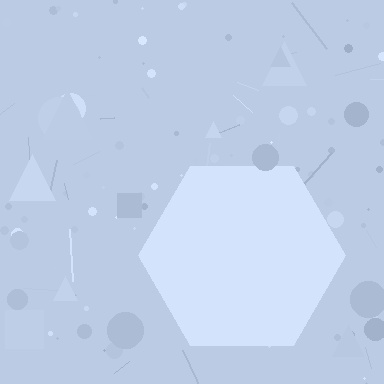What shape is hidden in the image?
A hexagon is hidden in the image.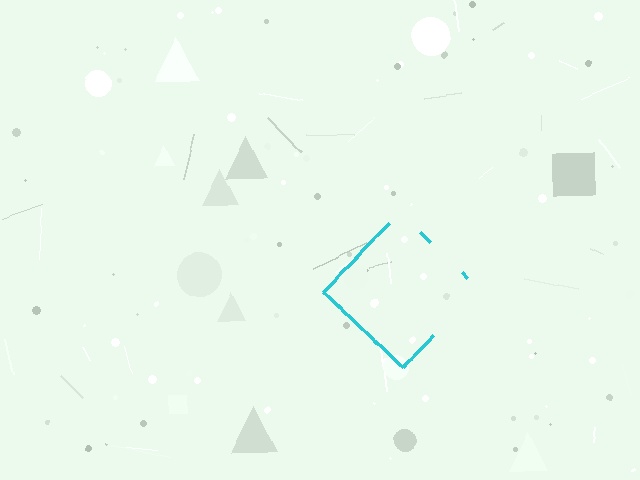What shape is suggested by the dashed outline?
The dashed outline suggests a diamond.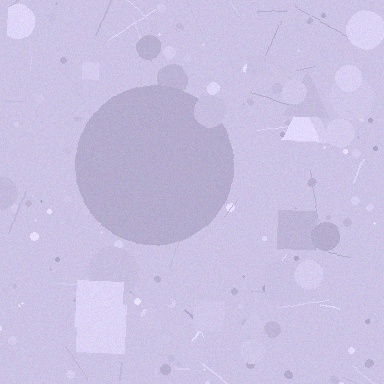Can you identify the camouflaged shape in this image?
The camouflaged shape is a circle.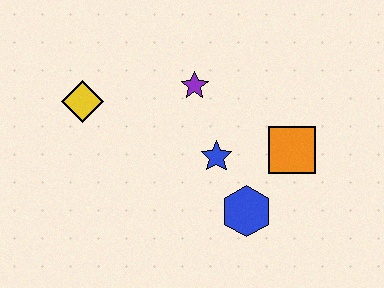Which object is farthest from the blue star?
The yellow diamond is farthest from the blue star.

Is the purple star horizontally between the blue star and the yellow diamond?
Yes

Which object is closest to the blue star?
The blue hexagon is closest to the blue star.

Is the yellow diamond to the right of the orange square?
No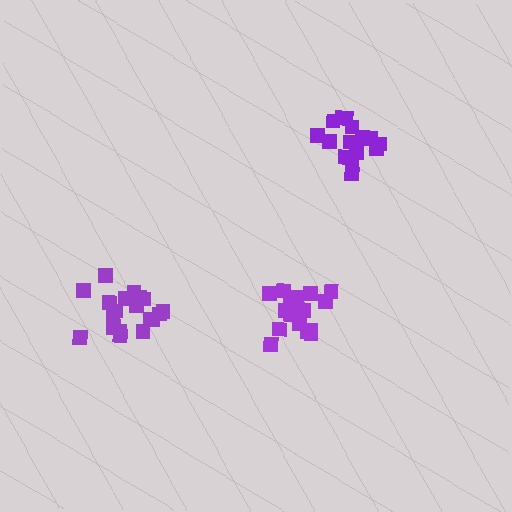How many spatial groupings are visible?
There are 3 spatial groupings.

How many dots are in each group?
Group 1: 20 dots, Group 2: 16 dots, Group 3: 19 dots (55 total).